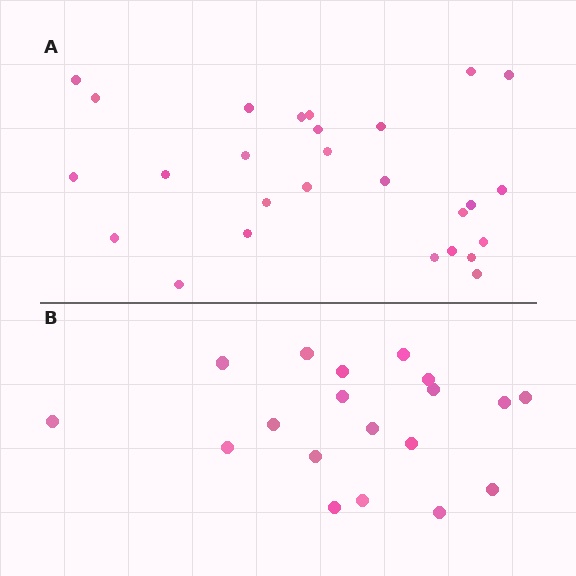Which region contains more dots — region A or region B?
Region A (the top region) has more dots.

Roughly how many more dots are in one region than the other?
Region A has roughly 8 or so more dots than region B.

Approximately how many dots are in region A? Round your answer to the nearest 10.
About 30 dots. (The exact count is 27, which rounds to 30.)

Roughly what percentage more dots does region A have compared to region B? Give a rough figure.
About 40% more.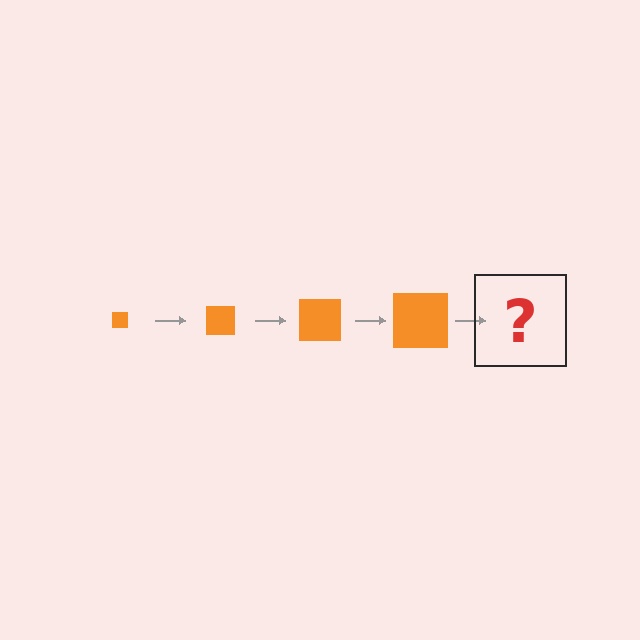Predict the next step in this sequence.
The next step is an orange square, larger than the previous one.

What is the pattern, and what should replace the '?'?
The pattern is that the square gets progressively larger each step. The '?' should be an orange square, larger than the previous one.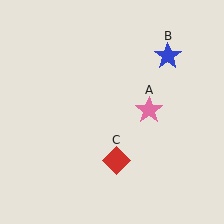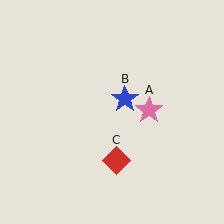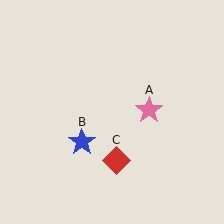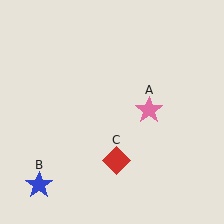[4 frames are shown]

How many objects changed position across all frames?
1 object changed position: blue star (object B).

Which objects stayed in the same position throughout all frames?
Pink star (object A) and red diamond (object C) remained stationary.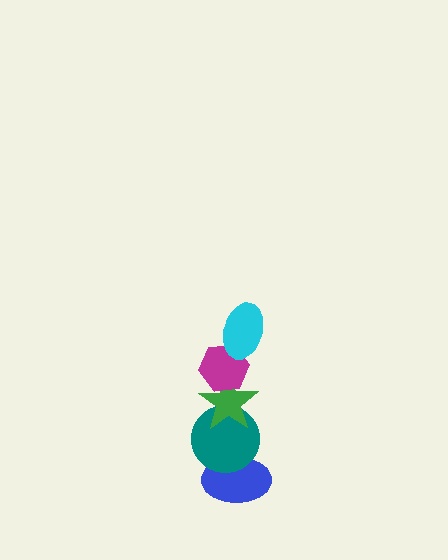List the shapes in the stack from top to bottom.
From top to bottom: the cyan ellipse, the magenta hexagon, the green star, the teal circle, the blue ellipse.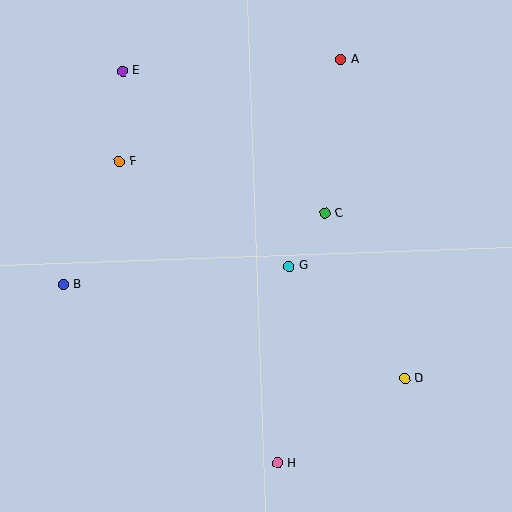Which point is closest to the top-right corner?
Point A is closest to the top-right corner.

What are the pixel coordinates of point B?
Point B is at (63, 285).